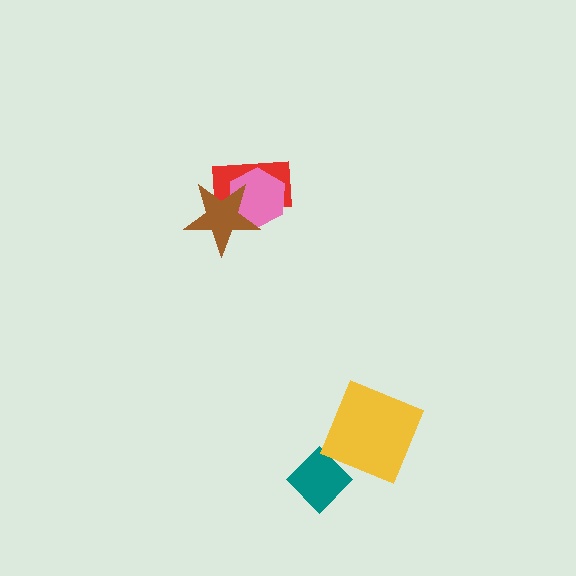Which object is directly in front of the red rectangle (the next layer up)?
The pink hexagon is directly in front of the red rectangle.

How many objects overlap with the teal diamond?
0 objects overlap with the teal diamond.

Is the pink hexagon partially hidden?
Yes, it is partially covered by another shape.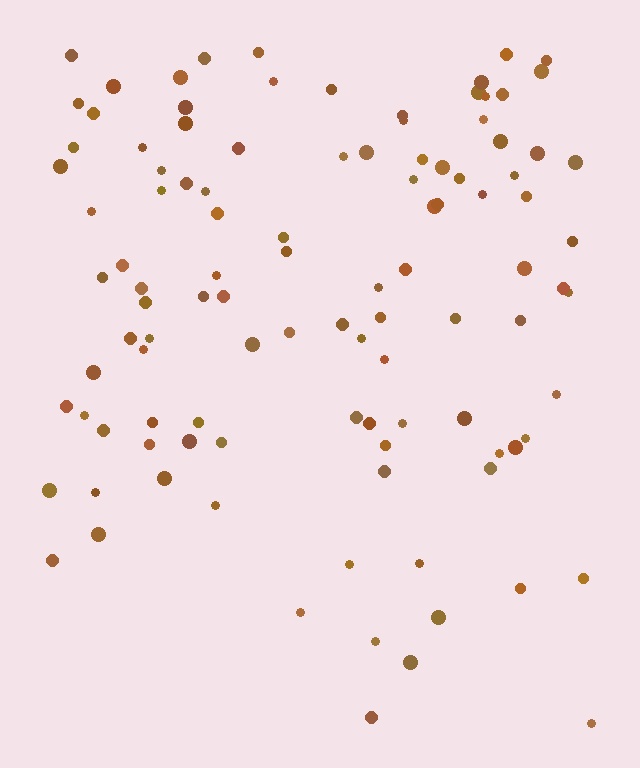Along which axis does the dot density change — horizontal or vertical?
Vertical.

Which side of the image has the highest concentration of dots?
The top.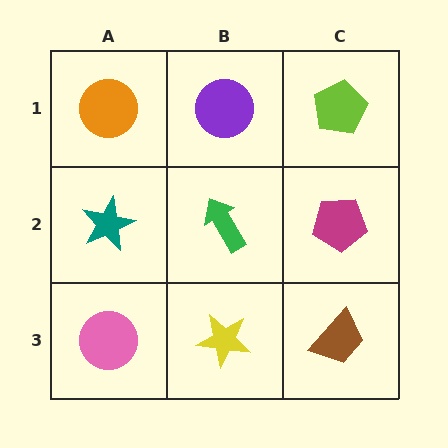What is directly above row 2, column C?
A lime pentagon.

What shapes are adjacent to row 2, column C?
A lime pentagon (row 1, column C), a brown trapezoid (row 3, column C), a green arrow (row 2, column B).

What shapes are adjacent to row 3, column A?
A teal star (row 2, column A), a yellow star (row 3, column B).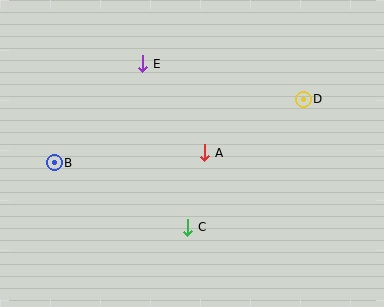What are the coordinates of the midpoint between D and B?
The midpoint between D and B is at (179, 131).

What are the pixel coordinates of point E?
Point E is at (143, 64).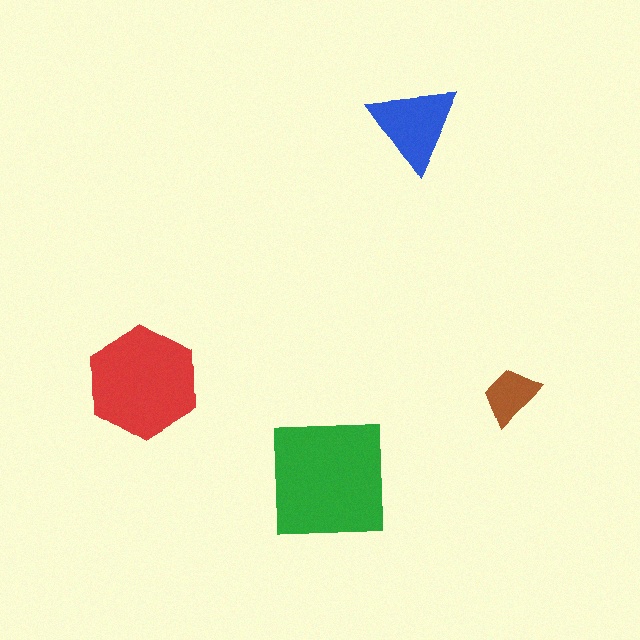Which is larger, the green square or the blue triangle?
The green square.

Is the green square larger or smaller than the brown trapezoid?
Larger.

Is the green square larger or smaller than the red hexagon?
Larger.